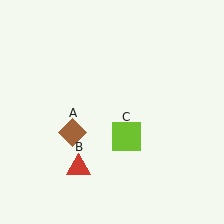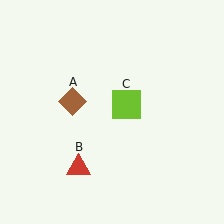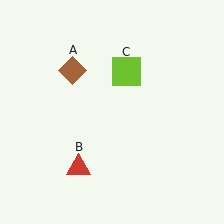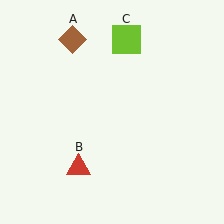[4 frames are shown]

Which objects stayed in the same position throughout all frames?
Red triangle (object B) remained stationary.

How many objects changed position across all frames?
2 objects changed position: brown diamond (object A), lime square (object C).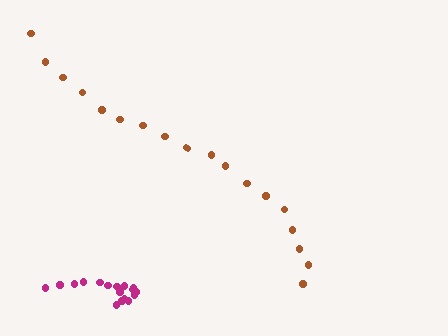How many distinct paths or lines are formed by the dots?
There are 2 distinct paths.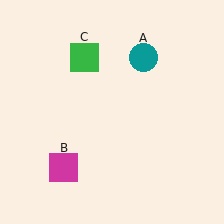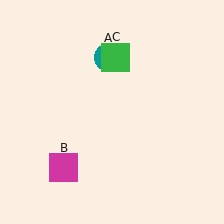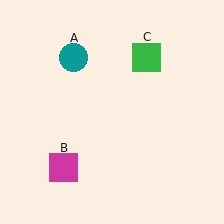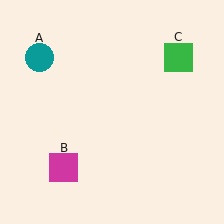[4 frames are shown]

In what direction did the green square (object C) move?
The green square (object C) moved right.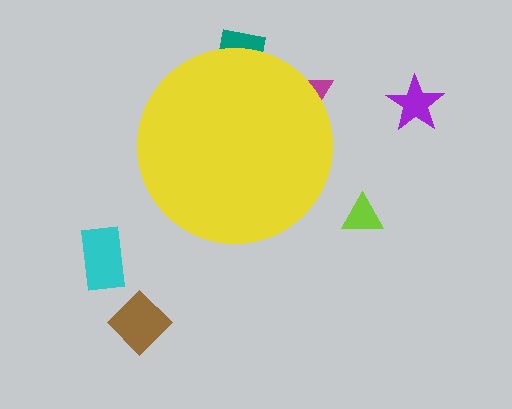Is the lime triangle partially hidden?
No, the lime triangle is fully visible.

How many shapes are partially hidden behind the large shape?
2 shapes are partially hidden.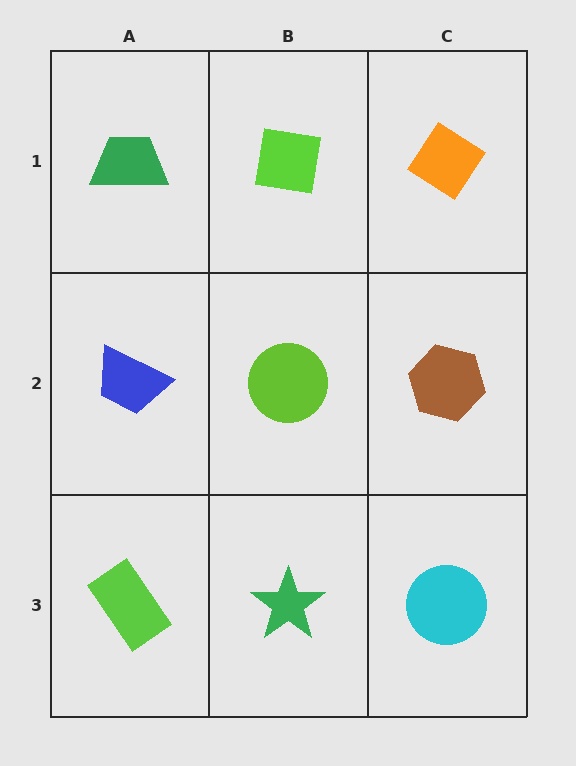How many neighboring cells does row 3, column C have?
2.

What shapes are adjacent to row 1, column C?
A brown hexagon (row 2, column C), a lime square (row 1, column B).